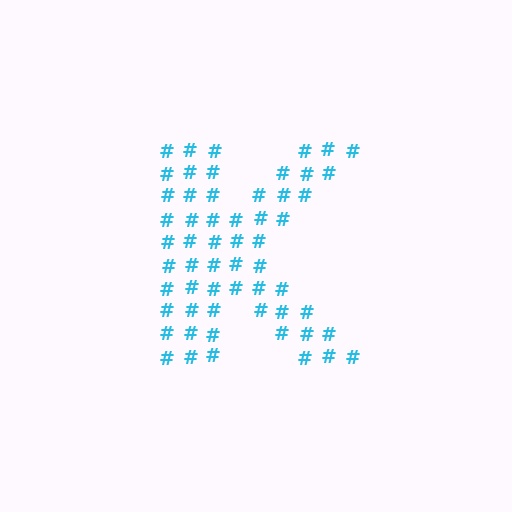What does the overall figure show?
The overall figure shows the letter K.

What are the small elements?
The small elements are hash symbols.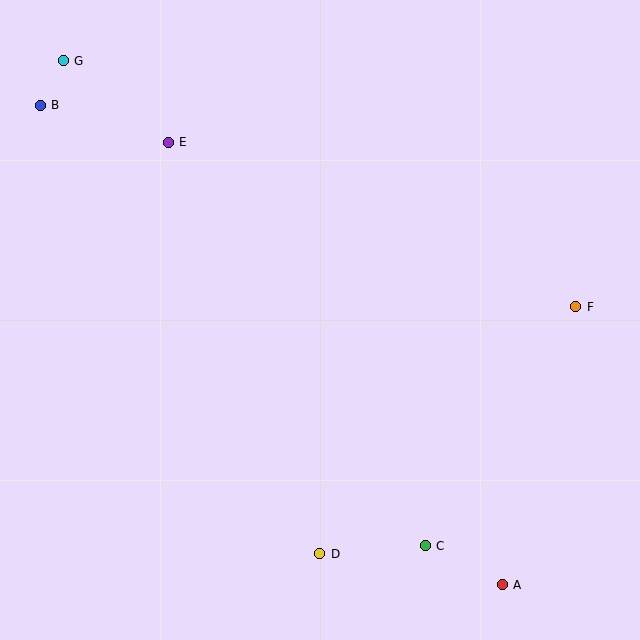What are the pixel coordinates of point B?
Point B is at (40, 105).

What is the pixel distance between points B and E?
The distance between B and E is 133 pixels.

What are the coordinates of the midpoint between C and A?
The midpoint between C and A is at (464, 565).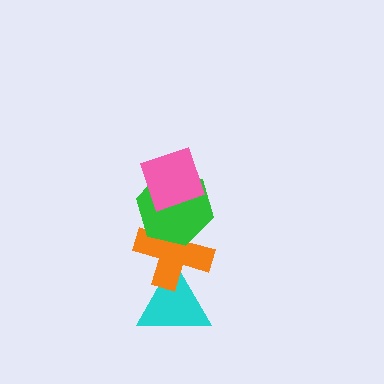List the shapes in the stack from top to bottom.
From top to bottom: the pink diamond, the green hexagon, the orange cross, the cyan triangle.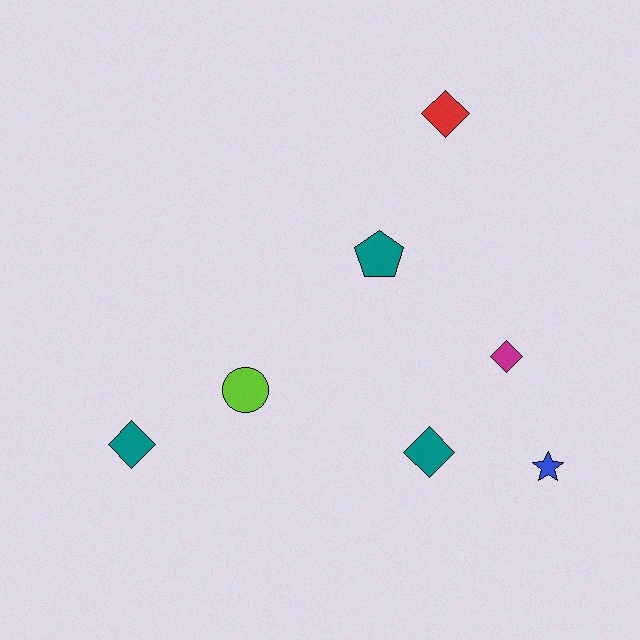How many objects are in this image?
There are 7 objects.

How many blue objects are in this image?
There is 1 blue object.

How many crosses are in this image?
There are no crosses.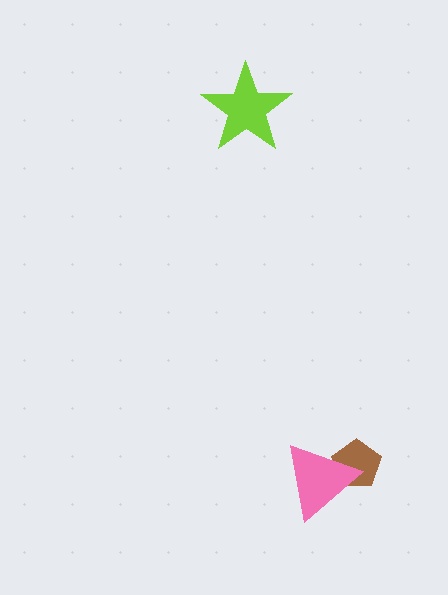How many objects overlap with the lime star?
0 objects overlap with the lime star.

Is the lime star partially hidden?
No, no other shape covers it.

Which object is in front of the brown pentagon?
The pink triangle is in front of the brown pentagon.